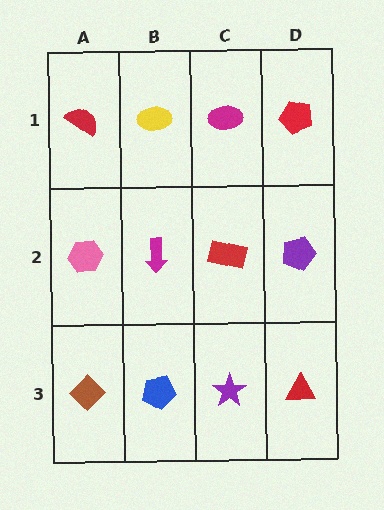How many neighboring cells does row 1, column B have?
3.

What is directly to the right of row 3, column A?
A blue pentagon.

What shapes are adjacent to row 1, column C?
A red rectangle (row 2, column C), a yellow ellipse (row 1, column B), a red pentagon (row 1, column D).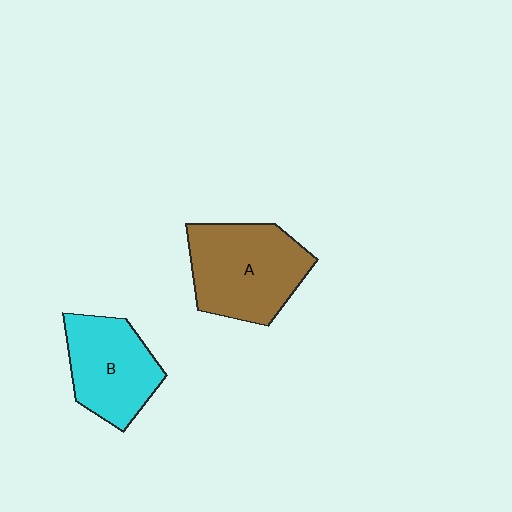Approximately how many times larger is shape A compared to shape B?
Approximately 1.2 times.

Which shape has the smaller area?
Shape B (cyan).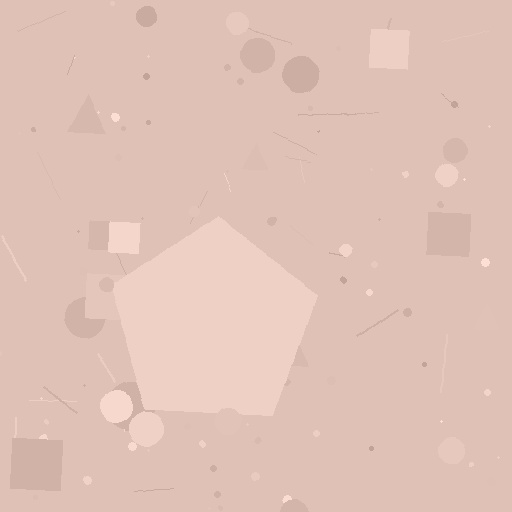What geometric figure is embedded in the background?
A pentagon is embedded in the background.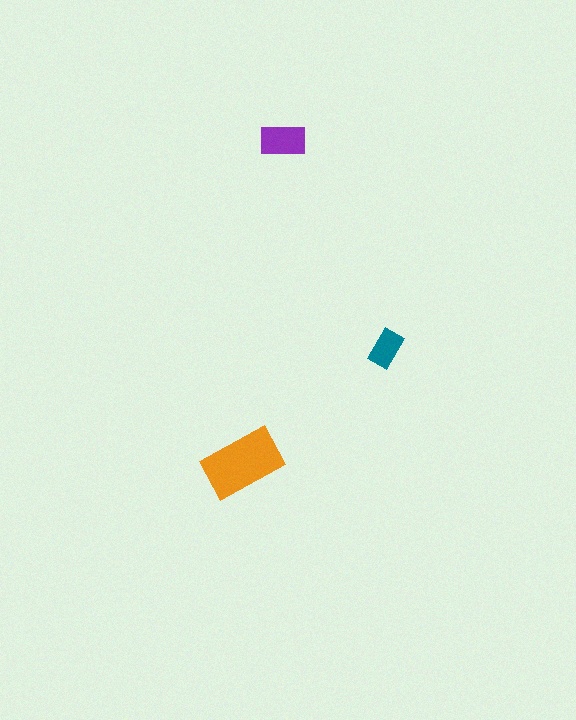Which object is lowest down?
The orange rectangle is bottommost.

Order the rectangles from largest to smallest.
the orange one, the purple one, the teal one.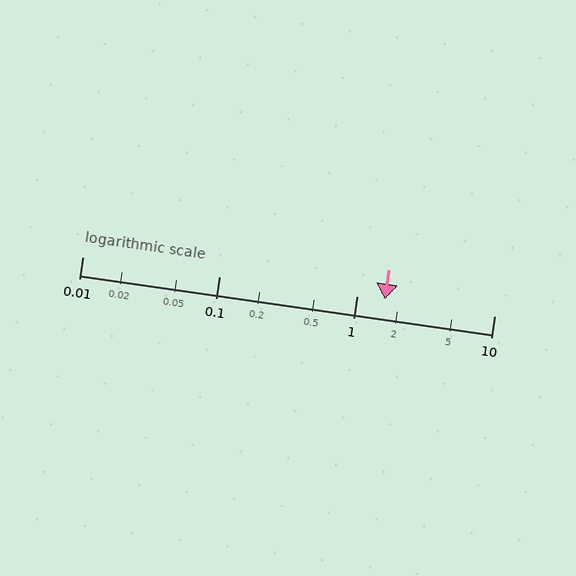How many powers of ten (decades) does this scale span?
The scale spans 3 decades, from 0.01 to 10.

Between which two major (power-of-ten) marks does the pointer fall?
The pointer is between 1 and 10.